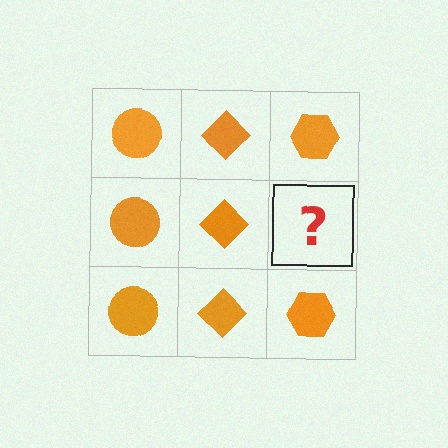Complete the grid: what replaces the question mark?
The question mark should be replaced with an orange hexagon.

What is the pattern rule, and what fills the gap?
The rule is that each column has a consistent shape. The gap should be filled with an orange hexagon.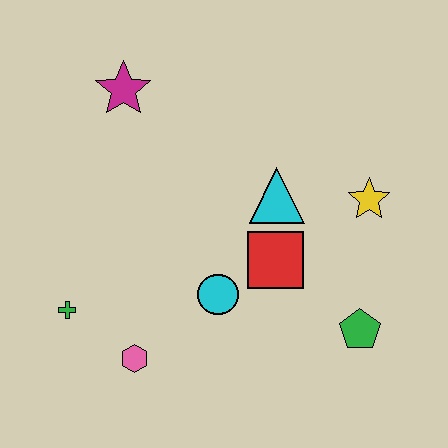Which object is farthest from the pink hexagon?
The yellow star is farthest from the pink hexagon.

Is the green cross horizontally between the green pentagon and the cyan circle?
No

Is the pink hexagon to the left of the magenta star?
No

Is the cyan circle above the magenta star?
No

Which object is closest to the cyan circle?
The red square is closest to the cyan circle.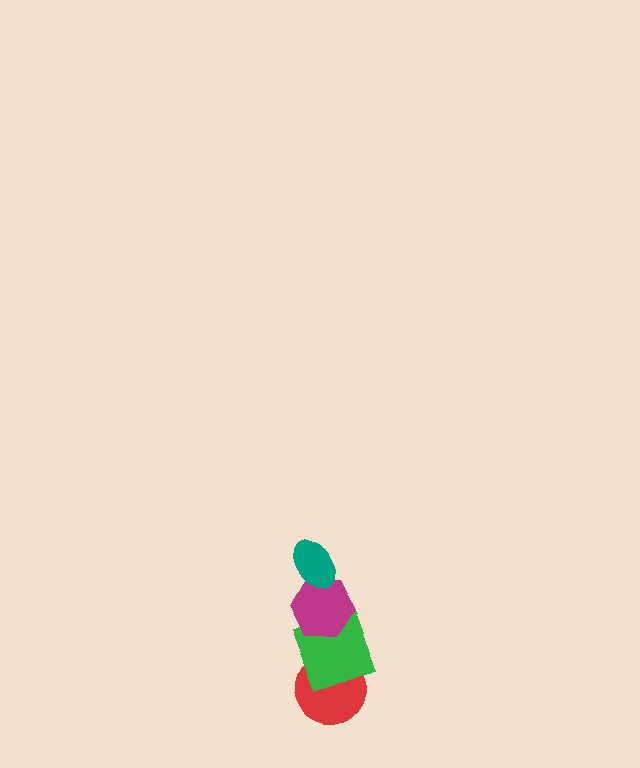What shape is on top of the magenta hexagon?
The teal ellipse is on top of the magenta hexagon.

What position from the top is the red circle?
The red circle is 4th from the top.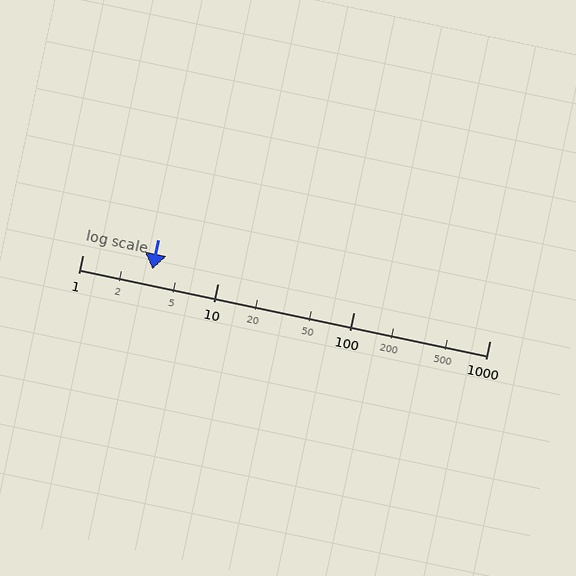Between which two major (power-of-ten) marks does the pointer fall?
The pointer is between 1 and 10.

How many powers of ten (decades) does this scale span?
The scale spans 3 decades, from 1 to 1000.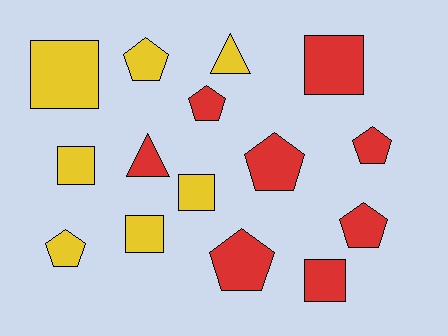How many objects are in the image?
There are 15 objects.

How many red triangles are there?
There is 1 red triangle.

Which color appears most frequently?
Red, with 8 objects.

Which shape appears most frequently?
Pentagon, with 7 objects.